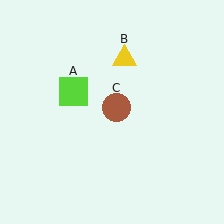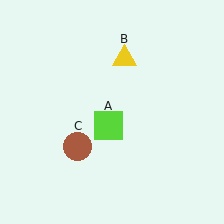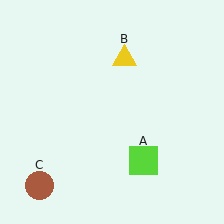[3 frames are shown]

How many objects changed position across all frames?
2 objects changed position: lime square (object A), brown circle (object C).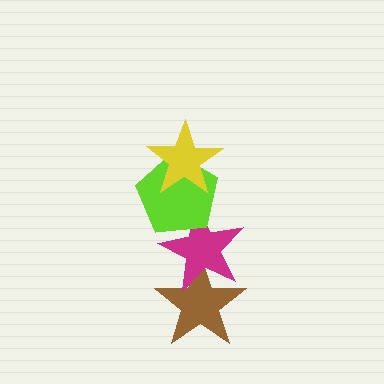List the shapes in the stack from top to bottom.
From top to bottom: the yellow star, the lime pentagon, the magenta star, the brown star.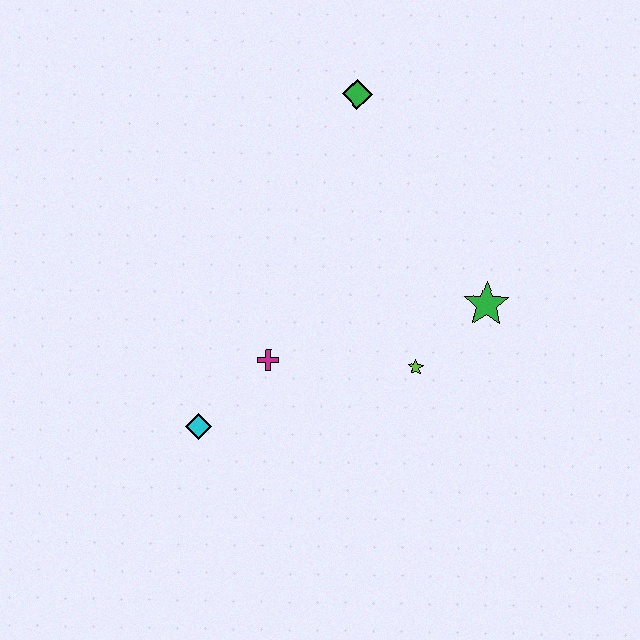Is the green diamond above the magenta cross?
Yes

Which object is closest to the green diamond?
The green star is closest to the green diamond.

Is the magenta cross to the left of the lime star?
Yes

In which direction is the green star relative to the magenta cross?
The green star is to the right of the magenta cross.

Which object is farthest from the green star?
The cyan diamond is farthest from the green star.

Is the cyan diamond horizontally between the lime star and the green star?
No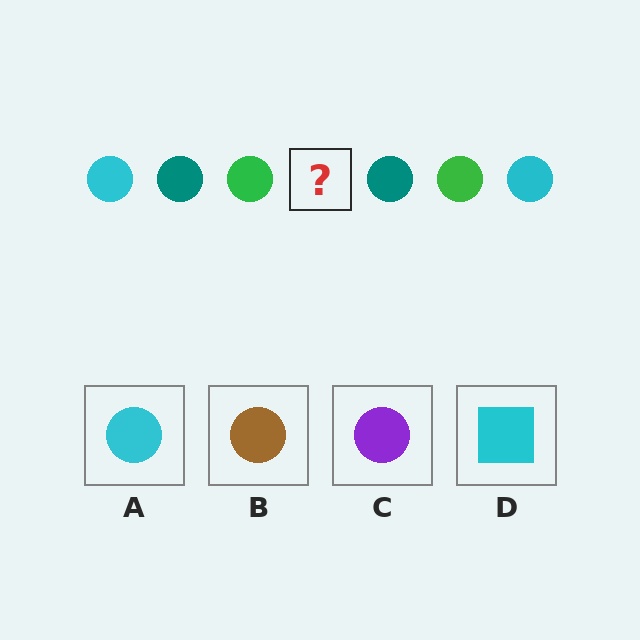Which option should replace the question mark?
Option A.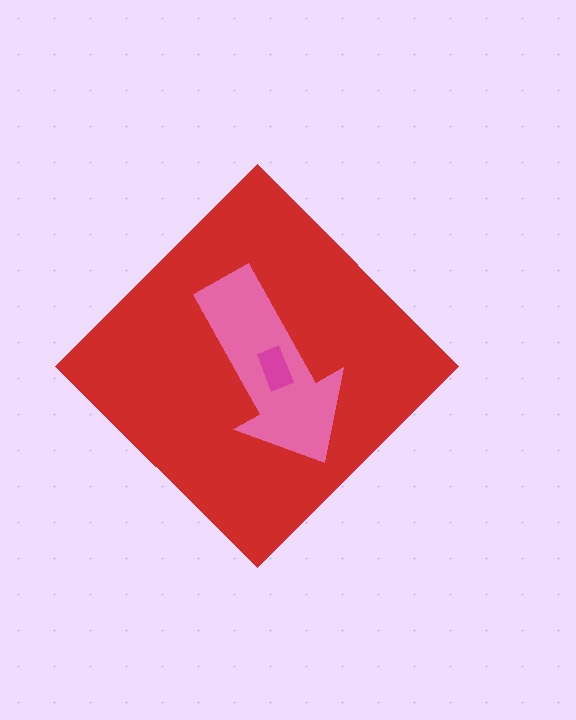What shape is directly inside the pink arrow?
The magenta rectangle.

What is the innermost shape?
The magenta rectangle.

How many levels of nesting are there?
3.